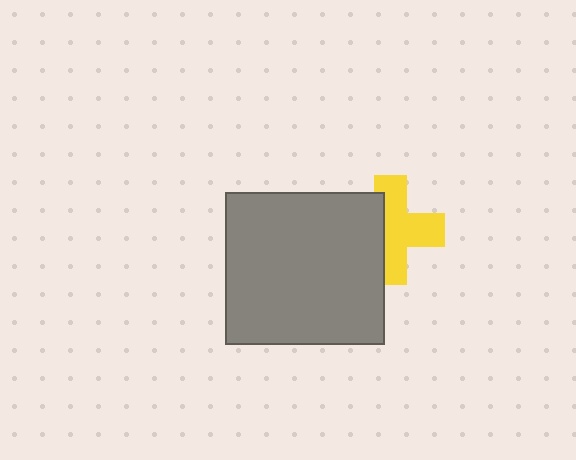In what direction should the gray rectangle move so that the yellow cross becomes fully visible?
The gray rectangle should move left. That is the shortest direction to clear the overlap and leave the yellow cross fully visible.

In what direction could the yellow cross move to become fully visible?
The yellow cross could move right. That would shift it out from behind the gray rectangle entirely.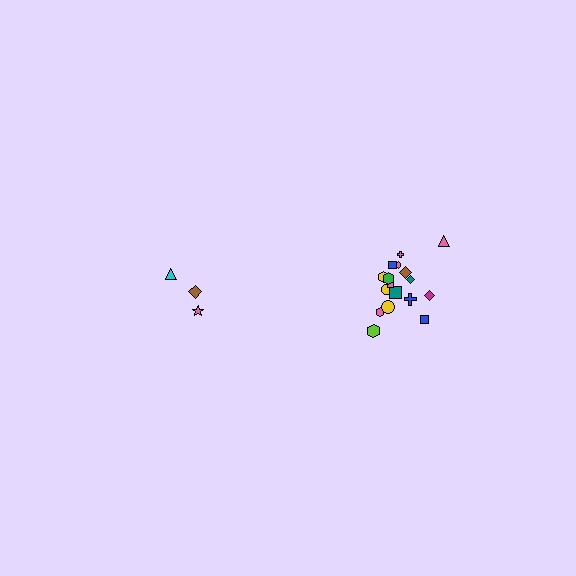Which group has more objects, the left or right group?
The right group.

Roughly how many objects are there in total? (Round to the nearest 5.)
Roughly 20 objects in total.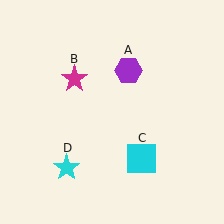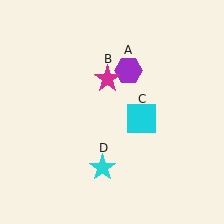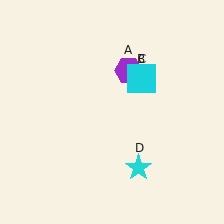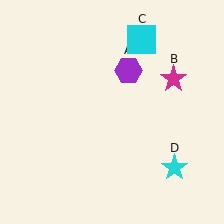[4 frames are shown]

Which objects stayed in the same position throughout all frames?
Purple hexagon (object A) remained stationary.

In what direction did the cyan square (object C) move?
The cyan square (object C) moved up.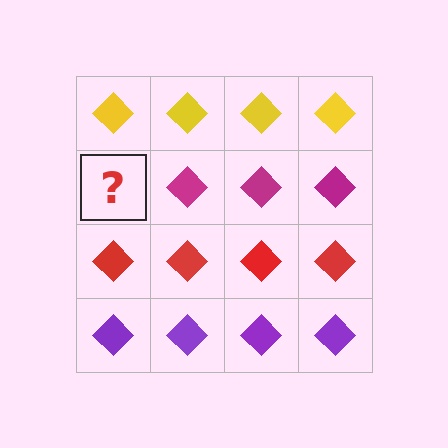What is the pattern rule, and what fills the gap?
The rule is that each row has a consistent color. The gap should be filled with a magenta diamond.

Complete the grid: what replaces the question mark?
The question mark should be replaced with a magenta diamond.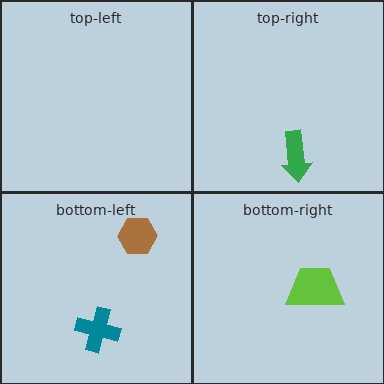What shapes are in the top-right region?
The green arrow.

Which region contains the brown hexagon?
The bottom-left region.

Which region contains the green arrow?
The top-right region.